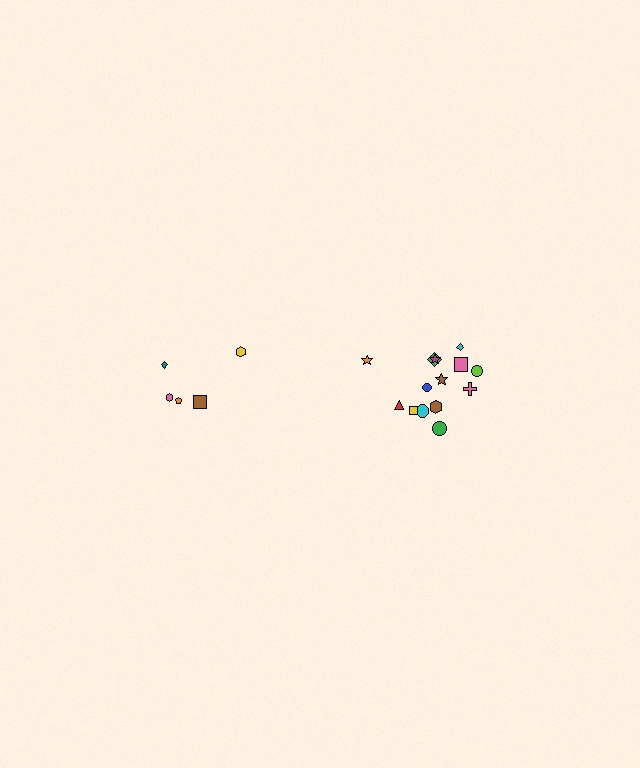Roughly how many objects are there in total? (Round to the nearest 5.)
Roughly 20 objects in total.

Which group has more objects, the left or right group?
The right group.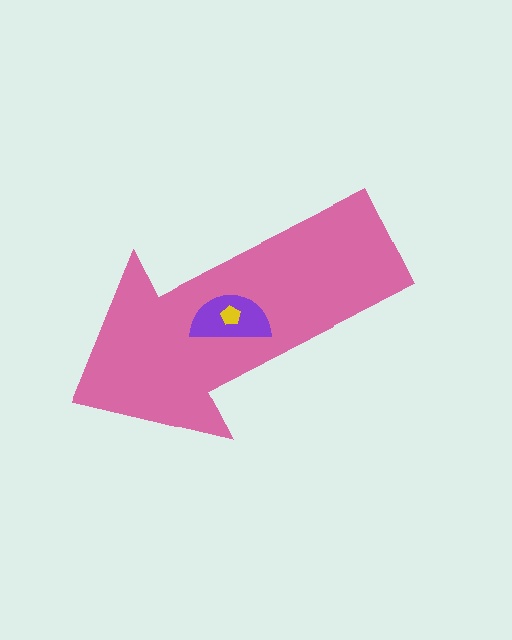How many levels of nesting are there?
3.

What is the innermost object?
The yellow pentagon.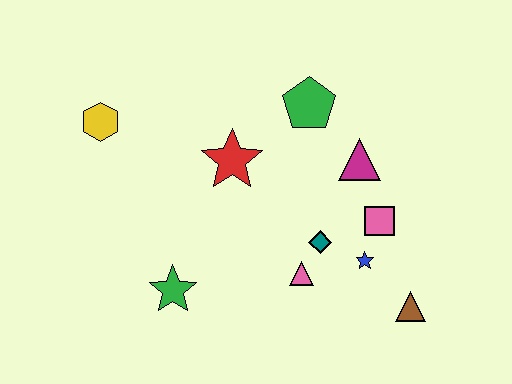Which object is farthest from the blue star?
The yellow hexagon is farthest from the blue star.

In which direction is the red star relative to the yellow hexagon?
The red star is to the right of the yellow hexagon.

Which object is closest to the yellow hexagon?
The red star is closest to the yellow hexagon.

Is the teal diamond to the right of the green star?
Yes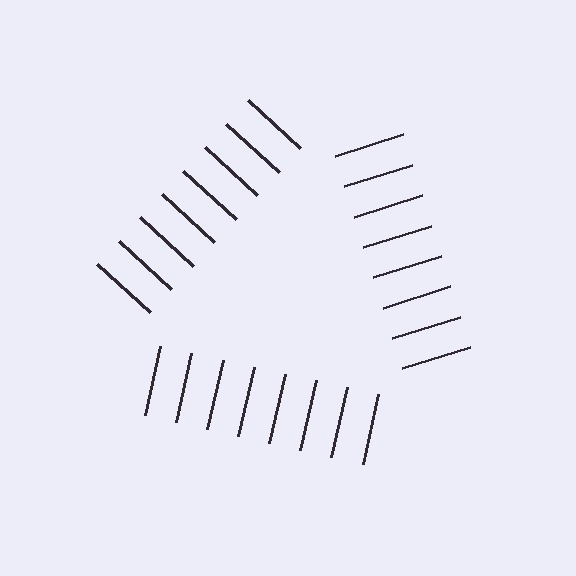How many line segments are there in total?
24 — 8 along each of the 3 edges.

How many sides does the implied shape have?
3 sides — the line-ends trace a triangle.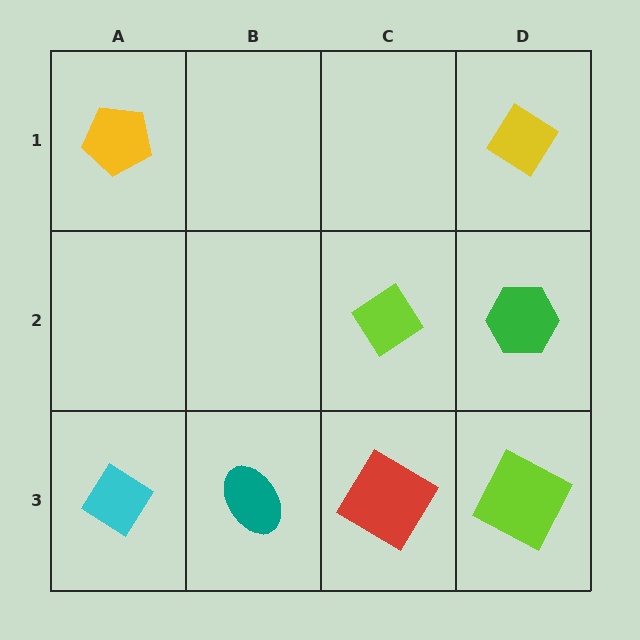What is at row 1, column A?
A yellow pentagon.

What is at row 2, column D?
A green hexagon.